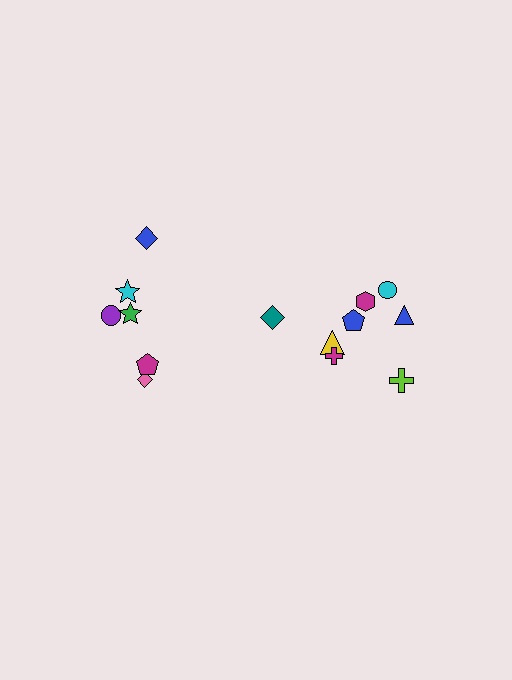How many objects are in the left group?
There are 6 objects.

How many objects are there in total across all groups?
There are 14 objects.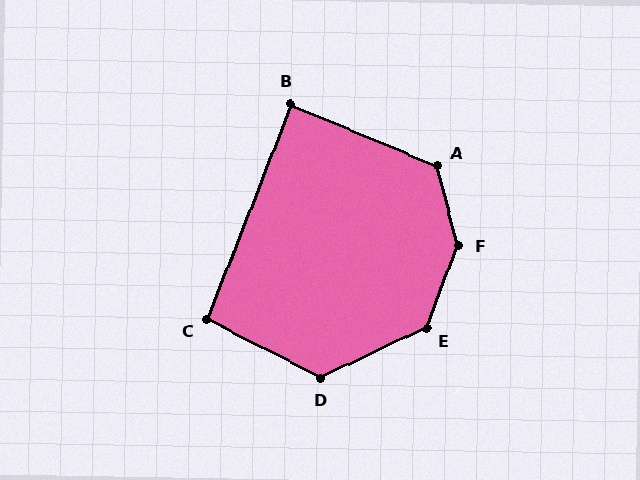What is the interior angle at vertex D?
Approximately 127 degrees (obtuse).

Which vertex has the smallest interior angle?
B, at approximately 89 degrees.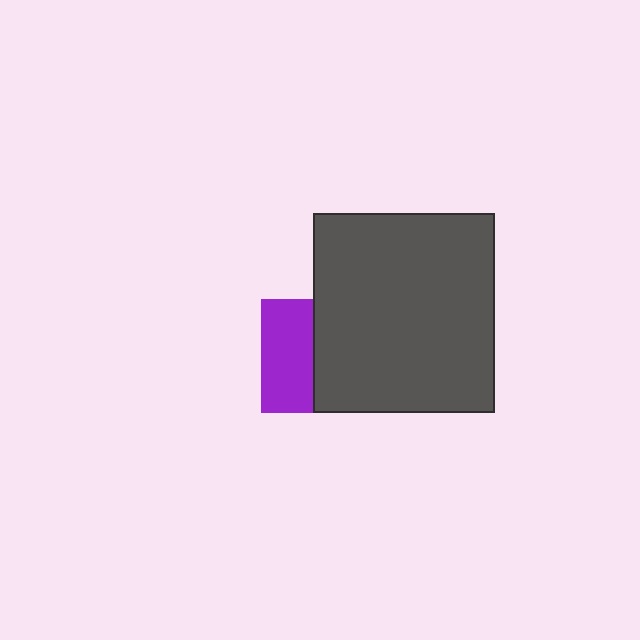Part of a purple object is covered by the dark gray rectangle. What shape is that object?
It is a square.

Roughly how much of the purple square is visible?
About half of it is visible (roughly 46%).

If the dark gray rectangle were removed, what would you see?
You would see the complete purple square.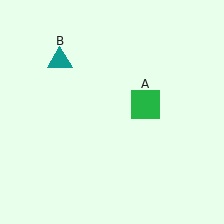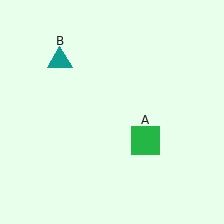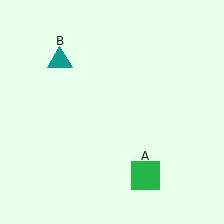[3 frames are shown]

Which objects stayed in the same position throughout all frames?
Teal triangle (object B) remained stationary.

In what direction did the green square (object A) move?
The green square (object A) moved down.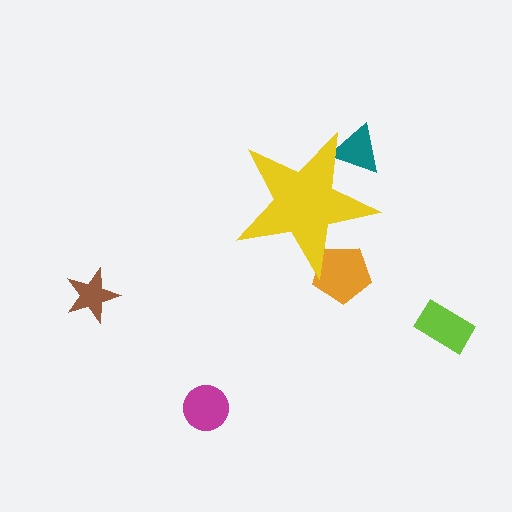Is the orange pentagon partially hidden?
Yes, the orange pentagon is partially hidden behind the yellow star.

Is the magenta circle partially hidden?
No, the magenta circle is fully visible.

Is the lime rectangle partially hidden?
No, the lime rectangle is fully visible.